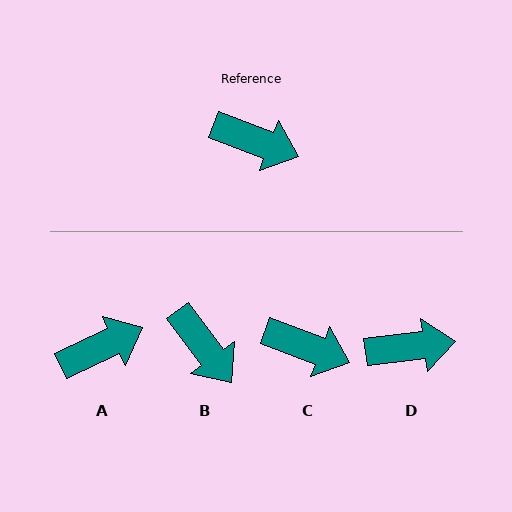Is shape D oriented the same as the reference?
No, it is off by about 28 degrees.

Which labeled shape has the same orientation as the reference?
C.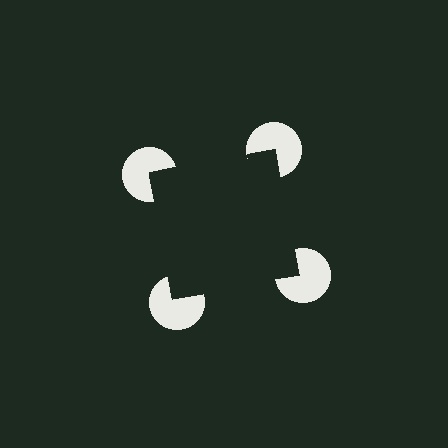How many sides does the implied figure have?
4 sides.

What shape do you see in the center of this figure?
An illusory square — its edges are inferred from the aligned wedge cuts in the pac-man discs, not physically drawn.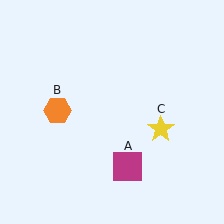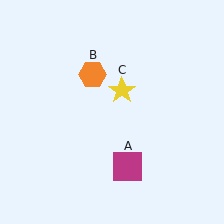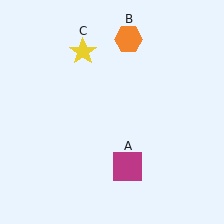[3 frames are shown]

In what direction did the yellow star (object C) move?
The yellow star (object C) moved up and to the left.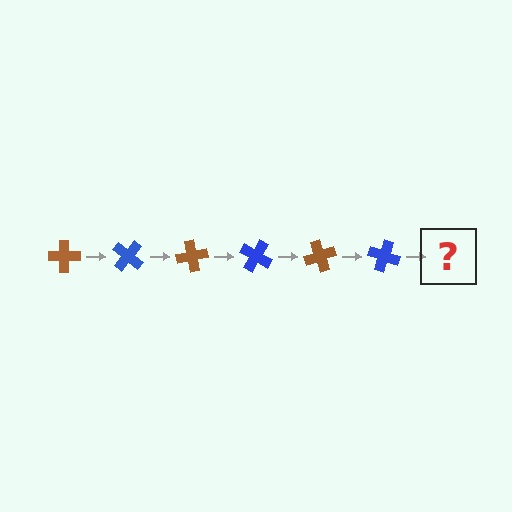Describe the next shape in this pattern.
It should be a brown cross, rotated 240 degrees from the start.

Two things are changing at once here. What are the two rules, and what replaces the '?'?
The two rules are that it rotates 40 degrees each step and the color cycles through brown and blue. The '?' should be a brown cross, rotated 240 degrees from the start.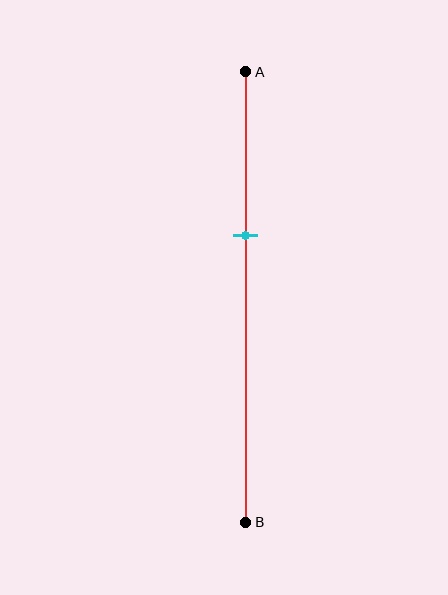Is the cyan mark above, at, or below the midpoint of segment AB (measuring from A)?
The cyan mark is above the midpoint of segment AB.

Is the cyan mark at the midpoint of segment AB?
No, the mark is at about 35% from A, not at the 50% midpoint.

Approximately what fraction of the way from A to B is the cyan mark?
The cyan mark is approximately 35% of the way from A to B.